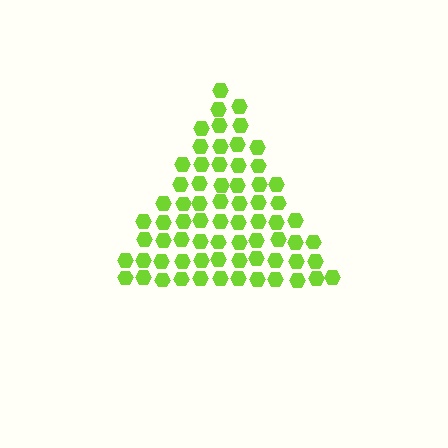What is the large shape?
The large shape is a triangle.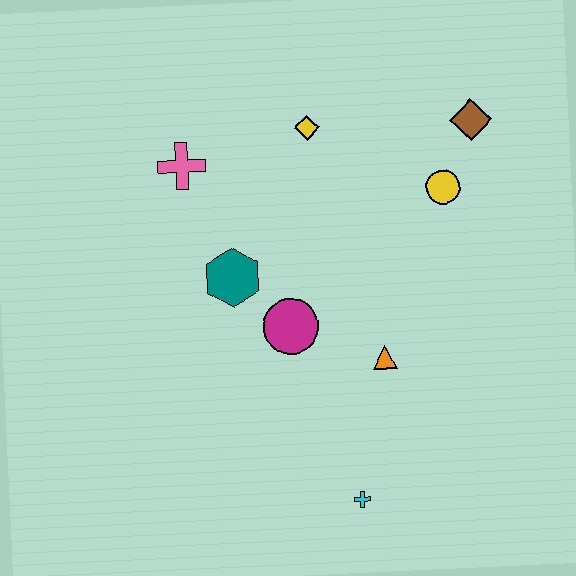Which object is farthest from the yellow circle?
The cyan cross is farthest from the yellow circle.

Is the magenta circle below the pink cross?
Yes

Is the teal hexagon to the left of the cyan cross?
Yes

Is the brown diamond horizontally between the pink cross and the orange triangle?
No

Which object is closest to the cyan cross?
The orange triangle is closest to the cyan cross.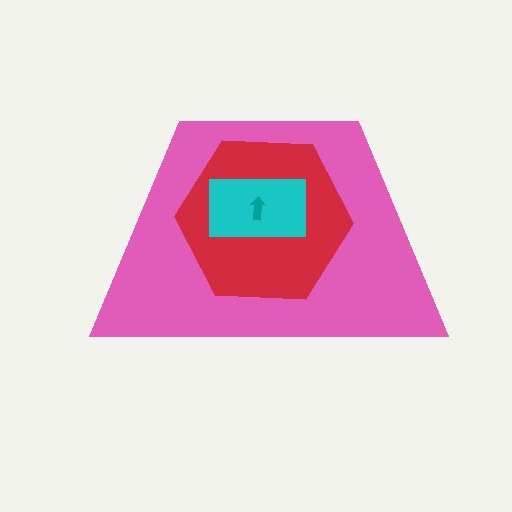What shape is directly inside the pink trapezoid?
The red hexagon.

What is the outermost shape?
The pink trapezoid.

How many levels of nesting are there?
4.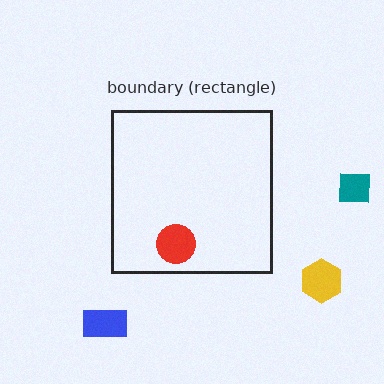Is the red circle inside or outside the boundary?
Inside.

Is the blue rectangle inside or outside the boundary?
Outside.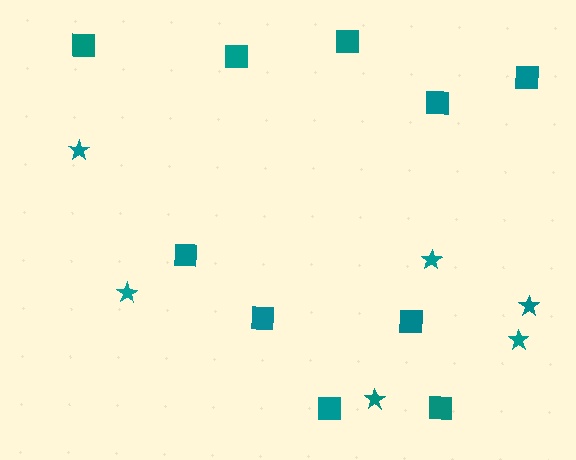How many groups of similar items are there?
There are 2 groups: one group of squares (10) and one group of stars (6).